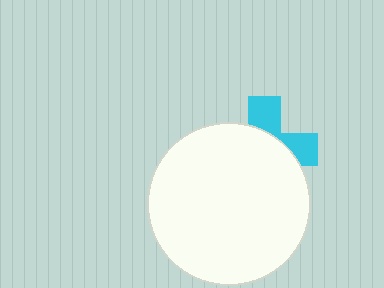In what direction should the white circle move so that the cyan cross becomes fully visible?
The white circle should move down. That is the shortest direction to clear the overlap and leave the cyan cross fully visible.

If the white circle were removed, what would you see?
You would see the complete cyan cross.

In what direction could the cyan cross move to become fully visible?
The cyan cross could move up. That would shift it out from behind the white circle entirely.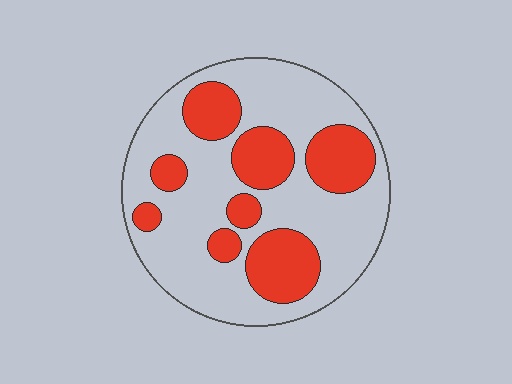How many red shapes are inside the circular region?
8.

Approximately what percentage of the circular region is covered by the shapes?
Approximately 30%.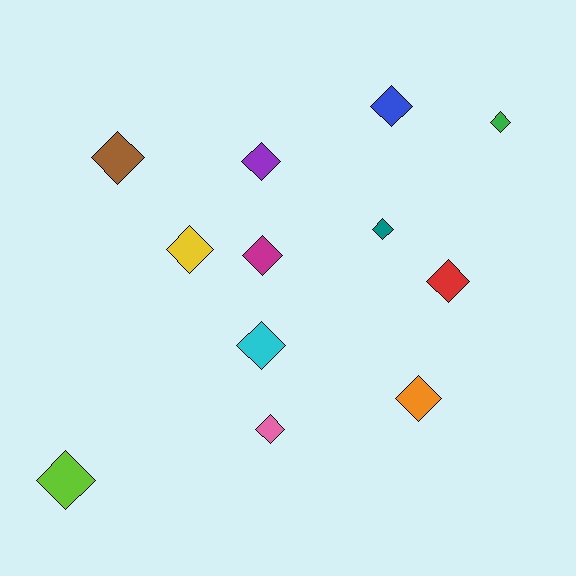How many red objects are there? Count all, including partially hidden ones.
There is 1 red object.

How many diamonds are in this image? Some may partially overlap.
There are 12 diamonds.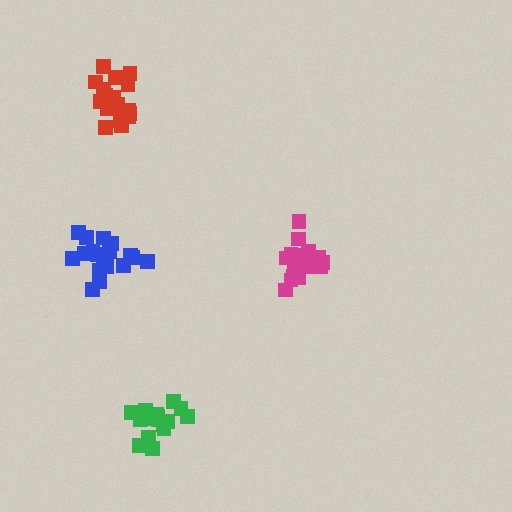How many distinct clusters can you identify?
There are 4 distinct clusters.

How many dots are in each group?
Group 1: 16 dots, Group 2: 20 dots, Group 3: 19 dots, Group 4: 18 dots (73 total).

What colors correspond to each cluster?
The clusters are colored: green, magenta, blue, red.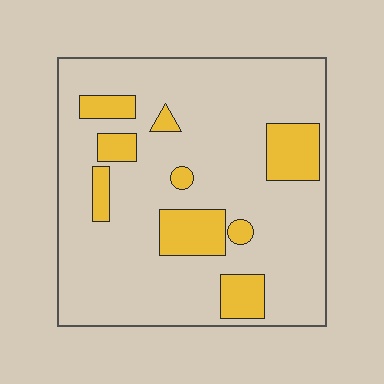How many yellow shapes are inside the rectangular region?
9.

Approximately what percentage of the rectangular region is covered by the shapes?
Approximately 20%.